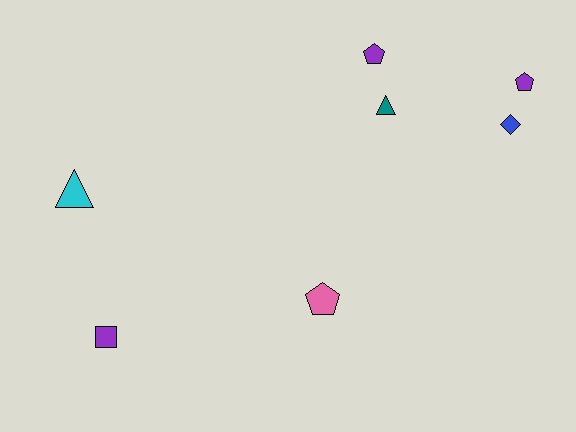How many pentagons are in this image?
There are 3 pentagons.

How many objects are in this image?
There are 7 objects.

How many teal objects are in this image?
There is 1 teal object.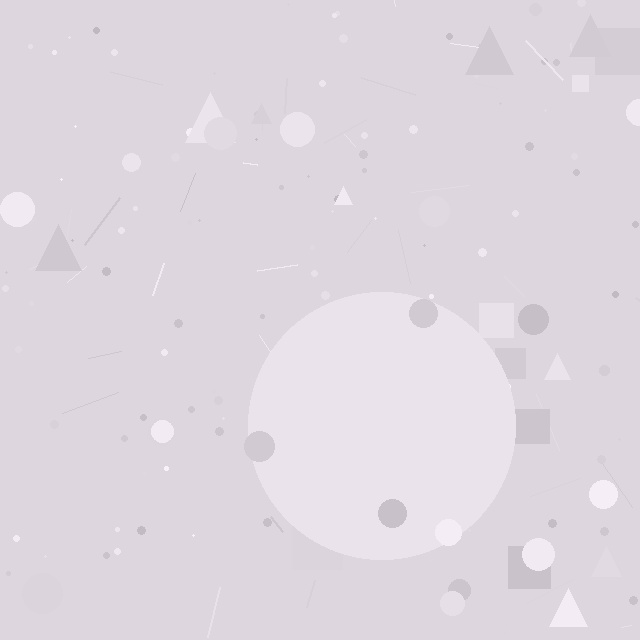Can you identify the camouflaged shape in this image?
The camouflaged shape is a circle.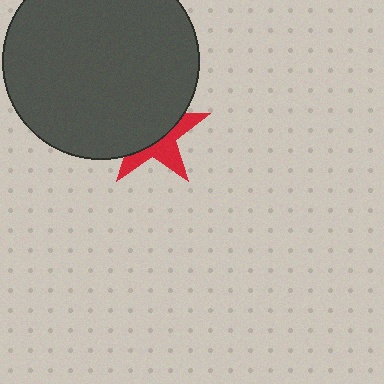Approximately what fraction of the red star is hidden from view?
Roughly 60% of the red star is hidden behind the dark gray circle.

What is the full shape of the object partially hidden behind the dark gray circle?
The partially hidden object is a red star.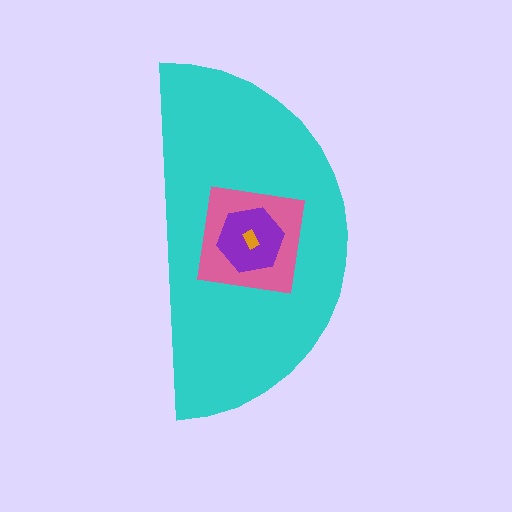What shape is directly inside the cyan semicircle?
The pink square.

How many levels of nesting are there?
4.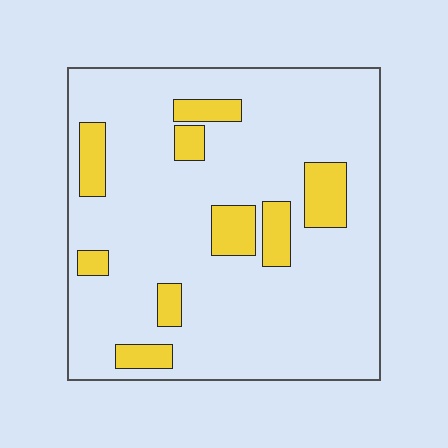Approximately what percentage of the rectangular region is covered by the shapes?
Approximately 15%.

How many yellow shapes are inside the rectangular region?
9.